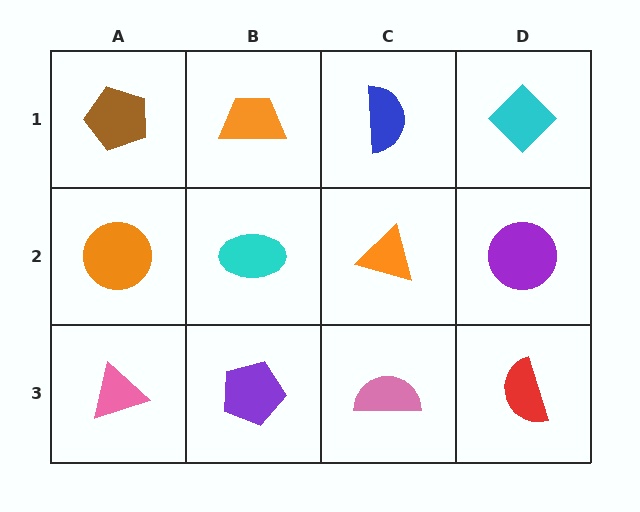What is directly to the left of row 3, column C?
A purple pentagon.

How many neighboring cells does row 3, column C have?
3.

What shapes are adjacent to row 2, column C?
A blue semicircle (row 1, column C), a pink semicircle (row 3, column C), a cyan ellipse (row 2, column B), a purple circle (row 2, column D).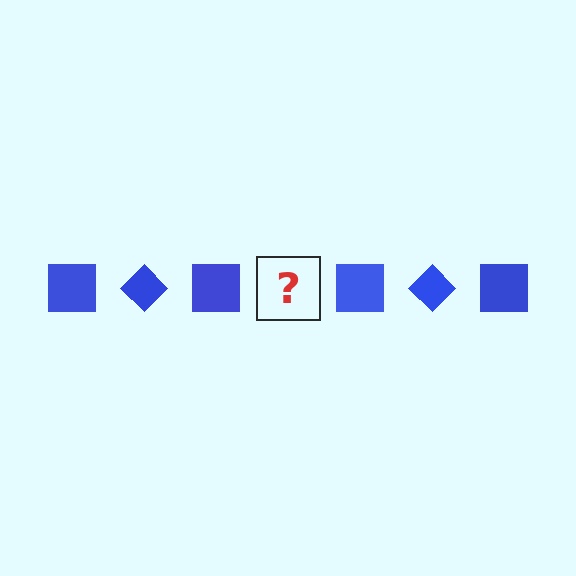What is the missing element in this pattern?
The missing element is a blue diamond.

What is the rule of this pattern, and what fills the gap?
The rule is that the pattern cycles through square, diamond shapes in blue. The gap should be filled with a blue diamond.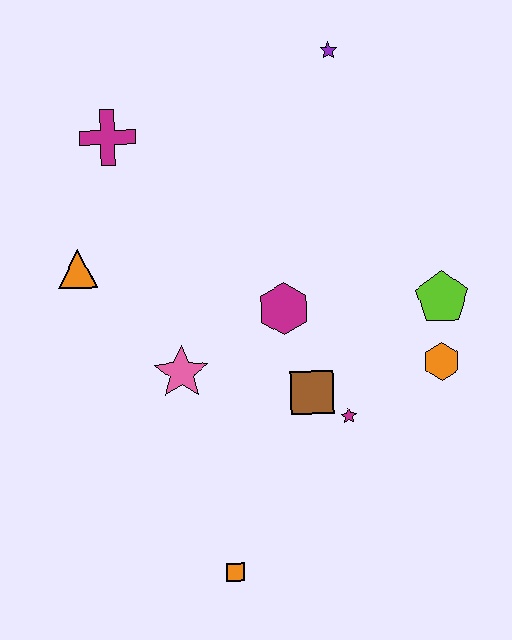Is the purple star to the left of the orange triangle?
No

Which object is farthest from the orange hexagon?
The magenta cross is farthest from the orange hexagon.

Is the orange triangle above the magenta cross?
No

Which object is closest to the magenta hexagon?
The brown square is closest to the magenta hexagon.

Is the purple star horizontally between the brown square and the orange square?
No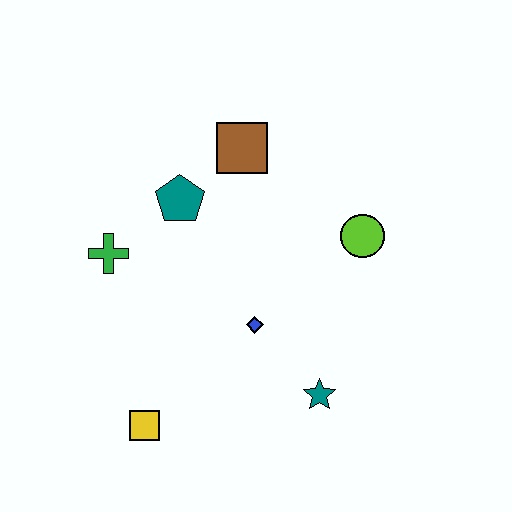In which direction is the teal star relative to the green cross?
The teal star is to the right of the green cross.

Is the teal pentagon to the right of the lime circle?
No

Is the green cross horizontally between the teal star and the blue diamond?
No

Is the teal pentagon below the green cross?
No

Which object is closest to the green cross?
The teal pentagon is closest to the green cross.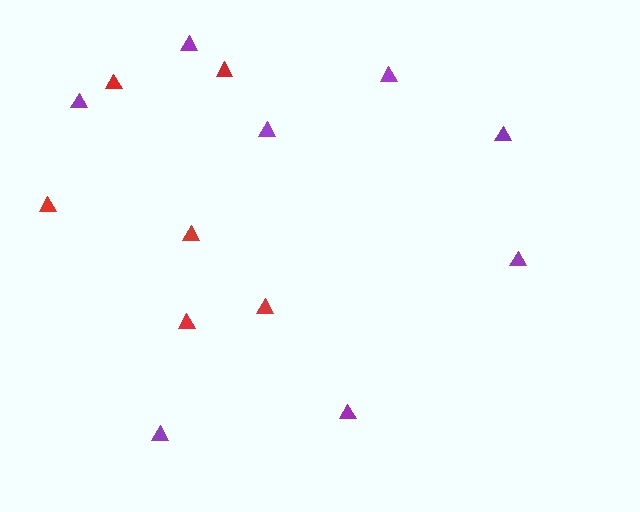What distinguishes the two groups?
There are 2 groups: one group of purple triangles (8) and one group of red triangles (6).